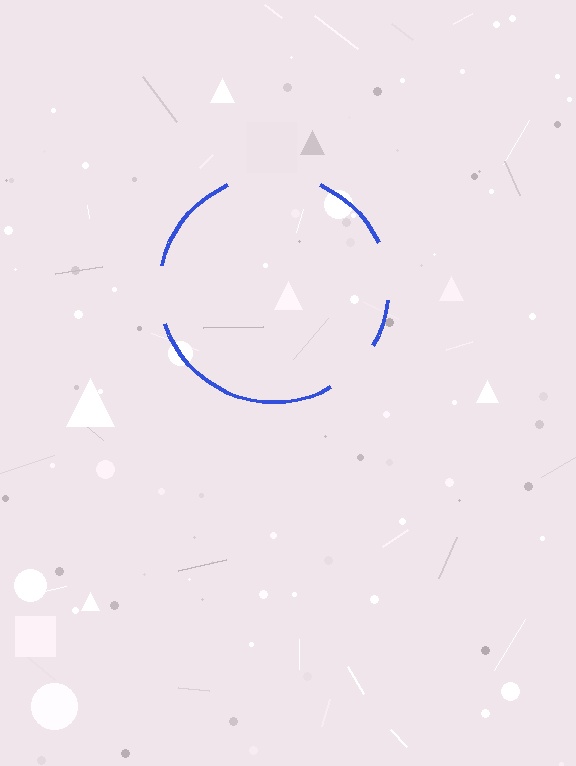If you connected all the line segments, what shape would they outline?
They would outline a circle.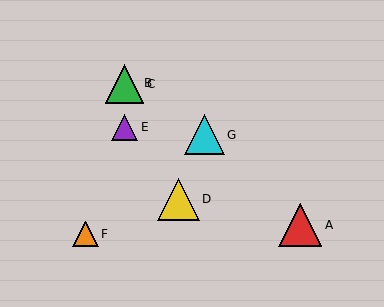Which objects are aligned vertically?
Objects B, C, E are aligned vertically.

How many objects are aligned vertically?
3 objects (B, C, E) are aligned vertically.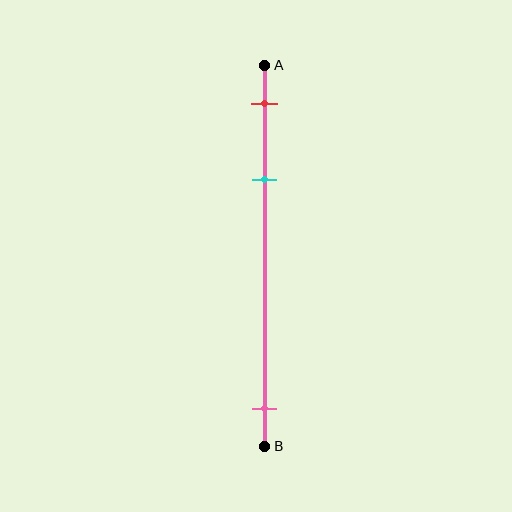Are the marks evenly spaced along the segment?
No, the marks are not evenly spaced.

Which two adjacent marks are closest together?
The red and cyan marks are the closest adjacent pair.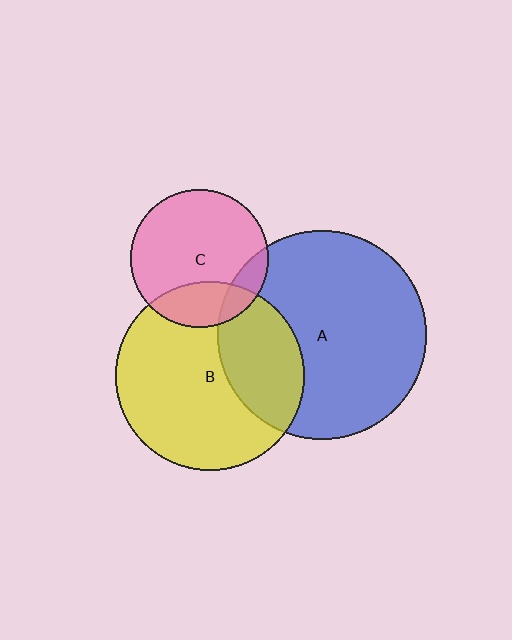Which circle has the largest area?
Circle A (blue).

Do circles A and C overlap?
Yes.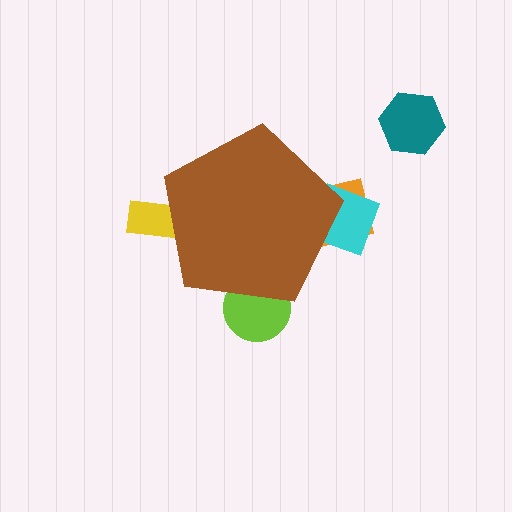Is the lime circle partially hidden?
Yes, the lime circle is partially hidden behind the brown pentagon.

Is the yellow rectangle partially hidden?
Yes, the yellow rectangle is partially hidden behind the brown pentagon.